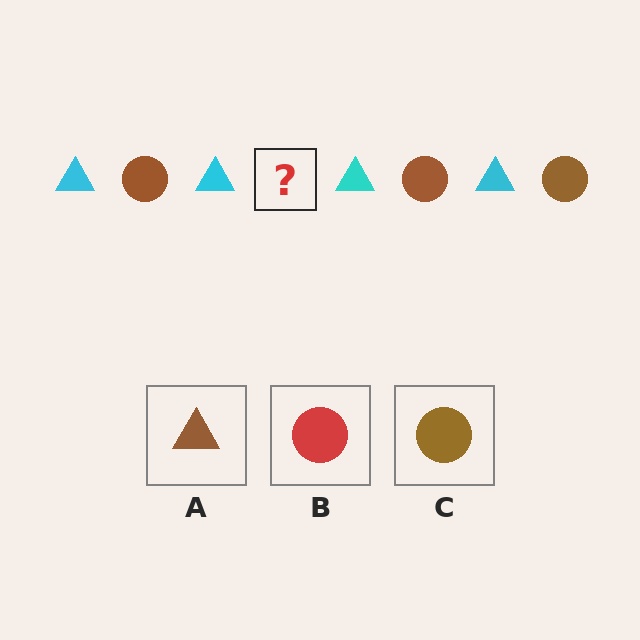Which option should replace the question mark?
Option C.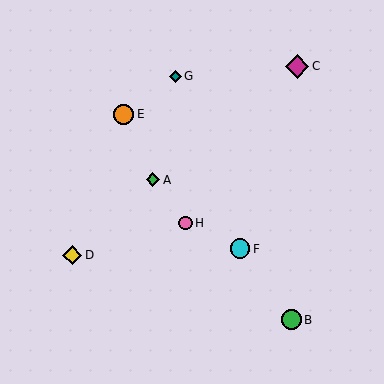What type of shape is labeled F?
Shape F is a cyan circle.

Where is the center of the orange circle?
The center of the orange circle is at (124, 114).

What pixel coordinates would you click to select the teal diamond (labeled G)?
Click at (175, 76) to select the teal diamond G.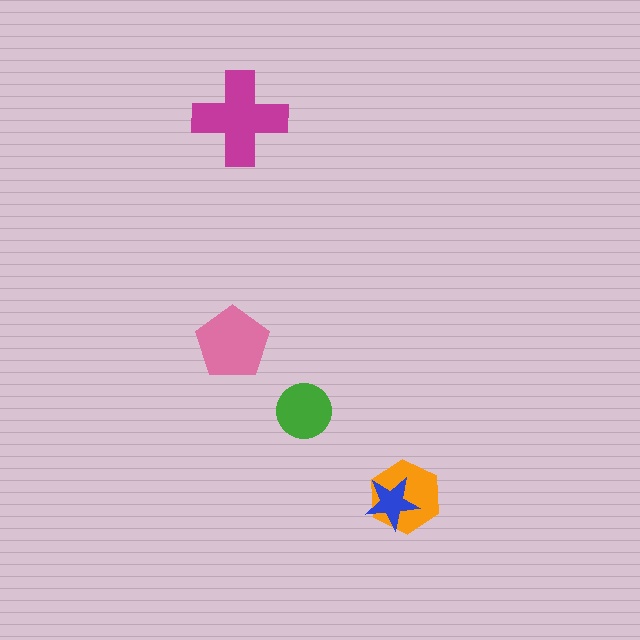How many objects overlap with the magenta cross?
0 objects overlap with the magenta cross.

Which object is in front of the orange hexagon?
The blue star is in front of the orange hexagon.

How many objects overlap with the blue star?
1 object overlaps with the blue star.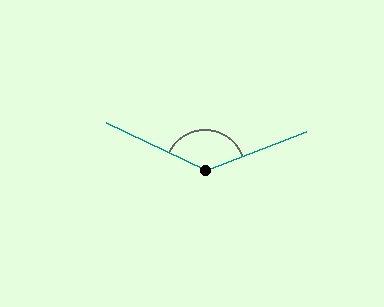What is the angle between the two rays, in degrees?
Approximately 133 degrees.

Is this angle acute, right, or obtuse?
It is obtuse.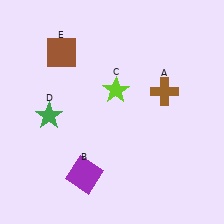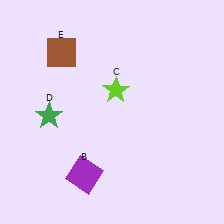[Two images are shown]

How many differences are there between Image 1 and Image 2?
There is 1 difference between the two images.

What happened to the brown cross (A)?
The brown cross (A) was removed in Image 2. It was in the top-right area of Image 1.